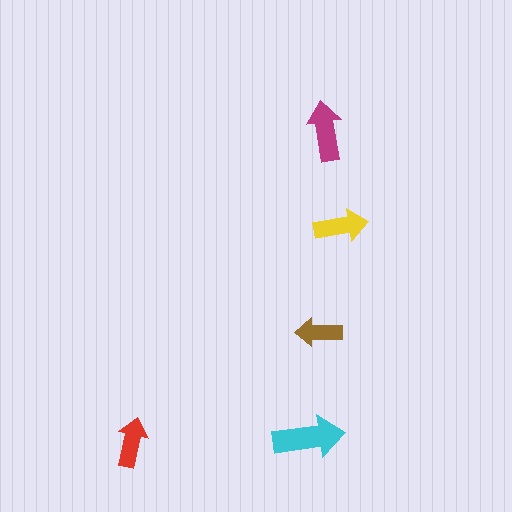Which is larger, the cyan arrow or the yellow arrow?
The cyan one.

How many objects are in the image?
There are 5 objects in the image.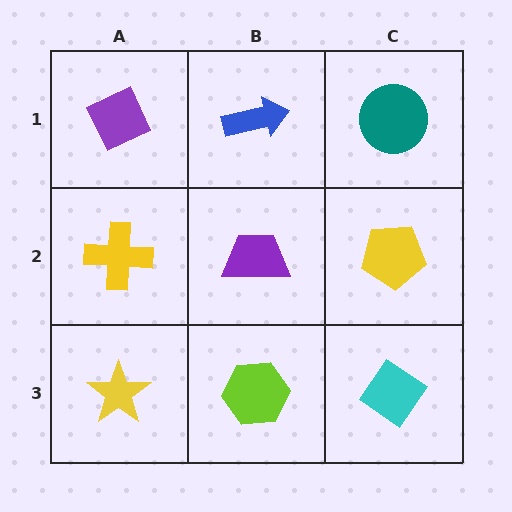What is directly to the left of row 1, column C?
A blue arrow.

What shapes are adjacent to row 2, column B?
A blue arrow (row 1, column B), a lime hexagon (row 3, column B), a yellow cross (row 2, column A), a yellow pentagon (row 2, column C).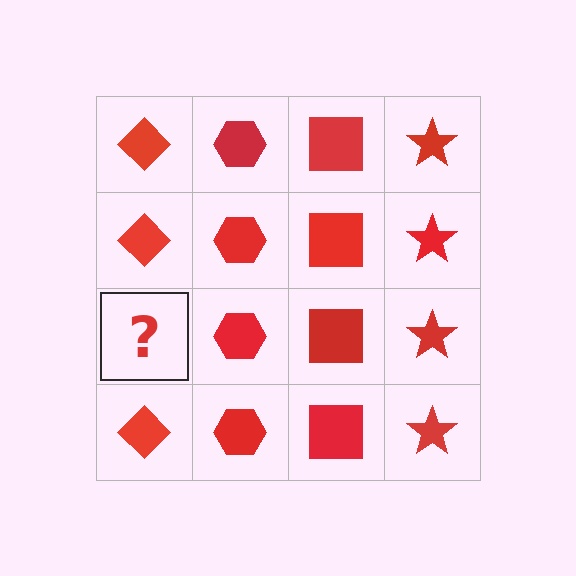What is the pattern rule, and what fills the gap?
The rule is that each column has a consistent shape. The gap should be filled with a red diamond.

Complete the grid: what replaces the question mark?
The question mark should be replaced with a red diamond.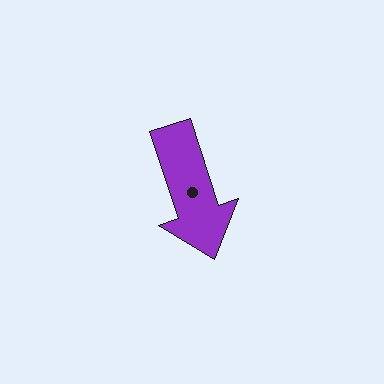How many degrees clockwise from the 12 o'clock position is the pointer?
Approximately 162 degrees.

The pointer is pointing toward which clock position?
Roughly 5 o'clock.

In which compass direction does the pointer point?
South.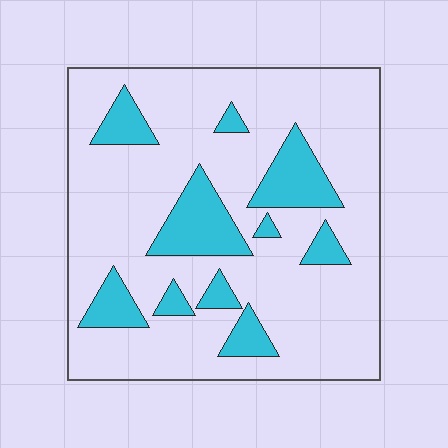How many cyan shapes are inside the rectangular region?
10.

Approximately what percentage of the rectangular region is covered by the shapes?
Approximately 20%.